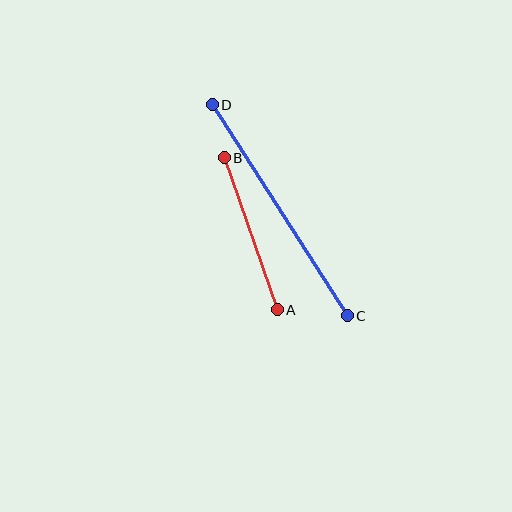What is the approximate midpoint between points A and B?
The midpoint is at approximately (251, 234) pixels.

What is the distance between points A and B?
The distance is approximately 161 pixels.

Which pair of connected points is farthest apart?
Points C and D are farthest apart.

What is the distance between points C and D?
The distance is approximately 250 pixels.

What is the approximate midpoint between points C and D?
The midpoint is at approximately (280, 210) pixels.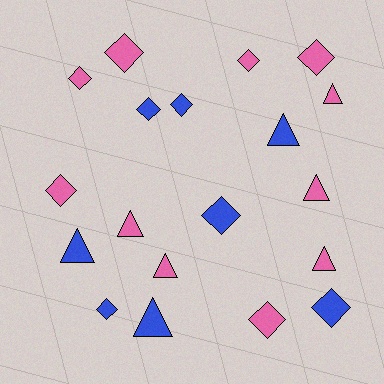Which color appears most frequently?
Pink, with 11 objects.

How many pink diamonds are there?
There are 6 pink diamonds.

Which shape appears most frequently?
Diamond, with 11 objects.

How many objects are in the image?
There are 19 objects.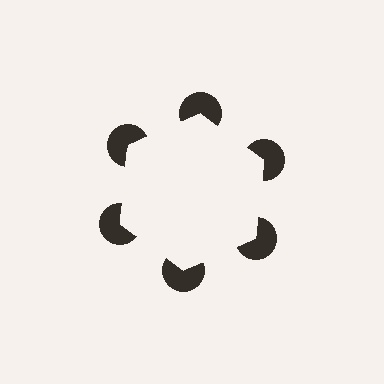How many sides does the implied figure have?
6 sides.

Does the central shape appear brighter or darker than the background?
It typically appears slightly brighter than the background, even though no actual brightness change is drawn.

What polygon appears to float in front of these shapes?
An illusory hexagon — its edges are inferred from the aligned wedge cuts in the pac-man discs, not physically drawn.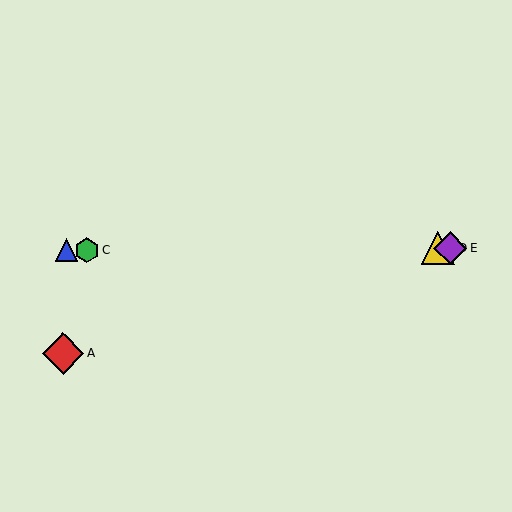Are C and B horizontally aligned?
Yes, both are at y≈250.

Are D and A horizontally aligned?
No, D is at y≈248 and A is at y≈354.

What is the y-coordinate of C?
Object C is at y≈250.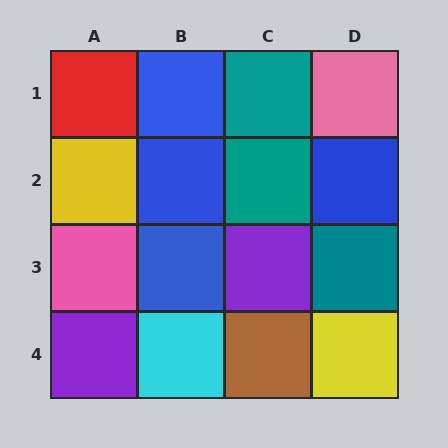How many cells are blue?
4 cells are blue.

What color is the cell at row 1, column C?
Teal.